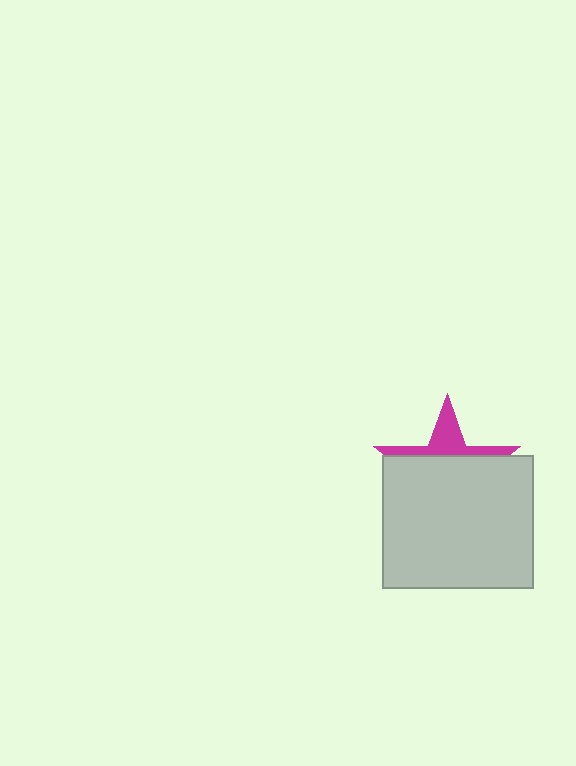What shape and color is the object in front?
The object in front is a light gray rectangle.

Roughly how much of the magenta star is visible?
A small part of it is visible (roughly 33%).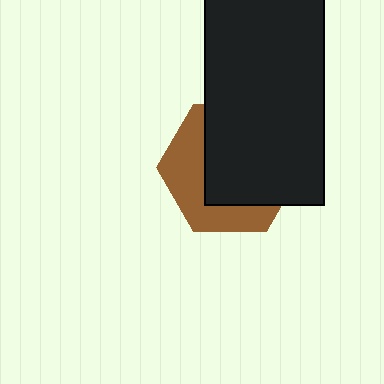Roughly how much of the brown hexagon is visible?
A small part of it is visible (roughly 39%).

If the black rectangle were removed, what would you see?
You would see the complete brown hexagon.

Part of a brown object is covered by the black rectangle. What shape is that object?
It is a hexagon.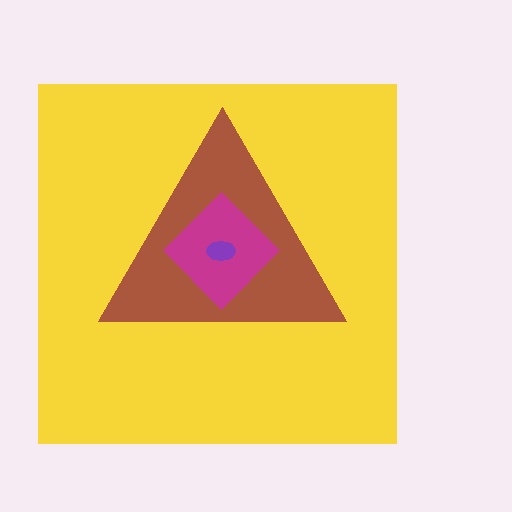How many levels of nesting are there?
4.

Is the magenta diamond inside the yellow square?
Yes.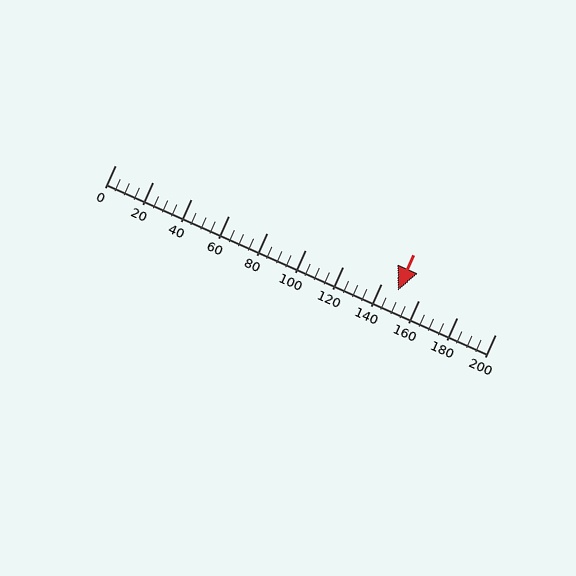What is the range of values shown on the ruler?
The ruler shows values from 0 to 200.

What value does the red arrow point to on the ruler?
The red arrow points to approximately 149.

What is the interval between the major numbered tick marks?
The major tick marks are spaced 20 units apart.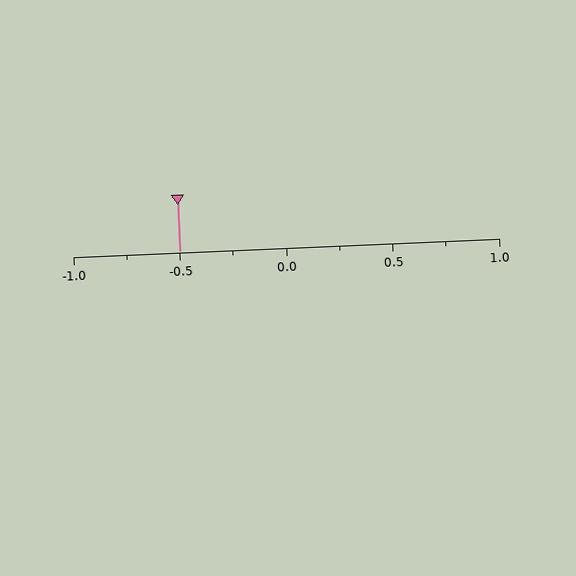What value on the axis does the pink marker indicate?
The marker indicates approximately -0.5.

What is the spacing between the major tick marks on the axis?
The major ticks are spaced 0.5 apart.